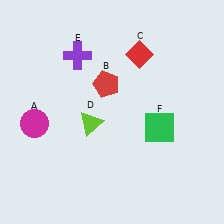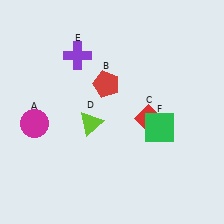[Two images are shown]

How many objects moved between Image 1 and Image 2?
1 object moved between the two images.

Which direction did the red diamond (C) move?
The red diamond (C) moved down.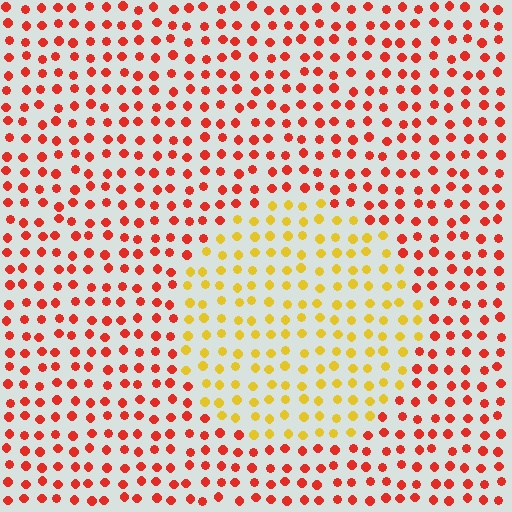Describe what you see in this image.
The image is filled with small red elements in a uniform arrangement. A circle-shaped region is visible where the elements are tinted to a slightly different hue, forming a subtle color boundary.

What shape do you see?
I see a circle.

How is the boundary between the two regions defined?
The boundary is defined purely by a slight shift in hue (about 49 degrees). Spacing, size, and orientation are identical on both sides.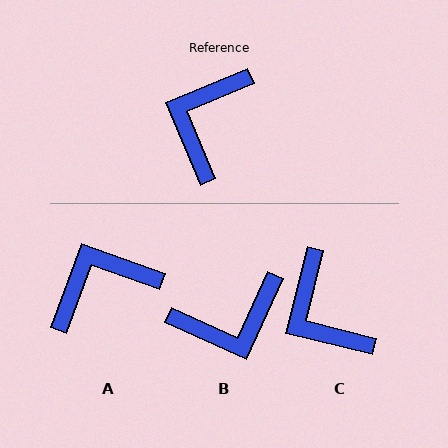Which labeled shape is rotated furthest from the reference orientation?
B, about 133 degrees away.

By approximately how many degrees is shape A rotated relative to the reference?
Approximately 43 degrees clockwise.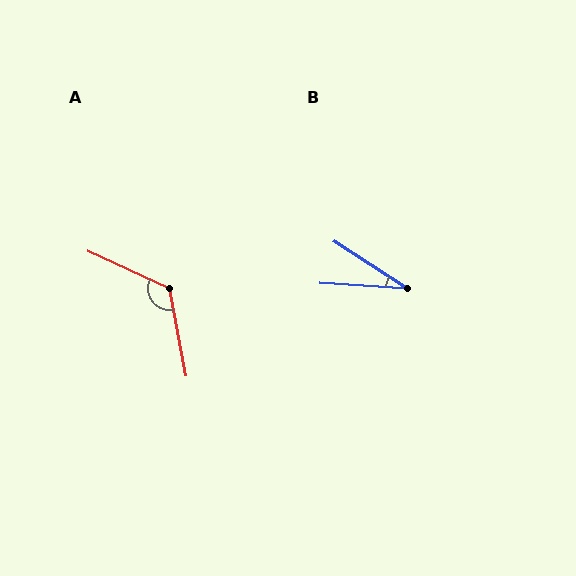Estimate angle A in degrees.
Approximately 126 degrees.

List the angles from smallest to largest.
B (29°), A (126°).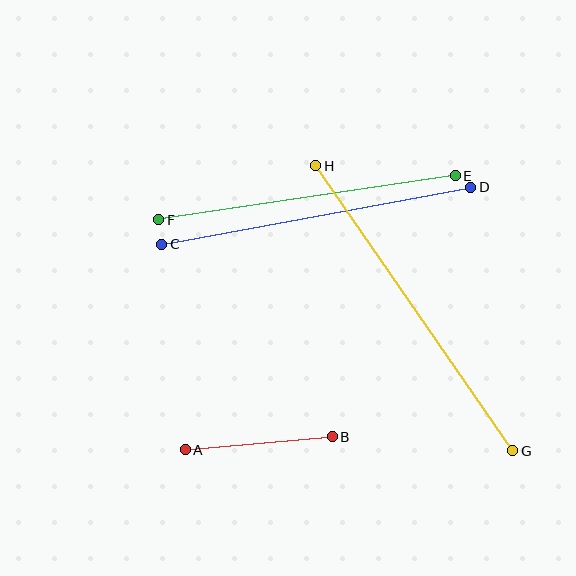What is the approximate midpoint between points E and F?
The midpoint is at approximately (307, 198) pixels.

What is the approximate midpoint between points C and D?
The midpoint is at approximately (316, 216) pixels.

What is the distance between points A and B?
The distance is approximately 148 pixels.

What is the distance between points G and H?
The distance is approximately 347 pixels.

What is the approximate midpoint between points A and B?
The midpoint is at approximately (259, 443) pixels.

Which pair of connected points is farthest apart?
Points G and H are farthest apart.